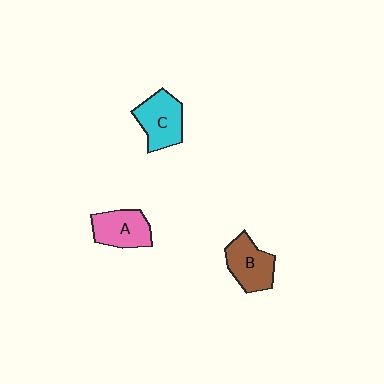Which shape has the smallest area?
Shape A (pink).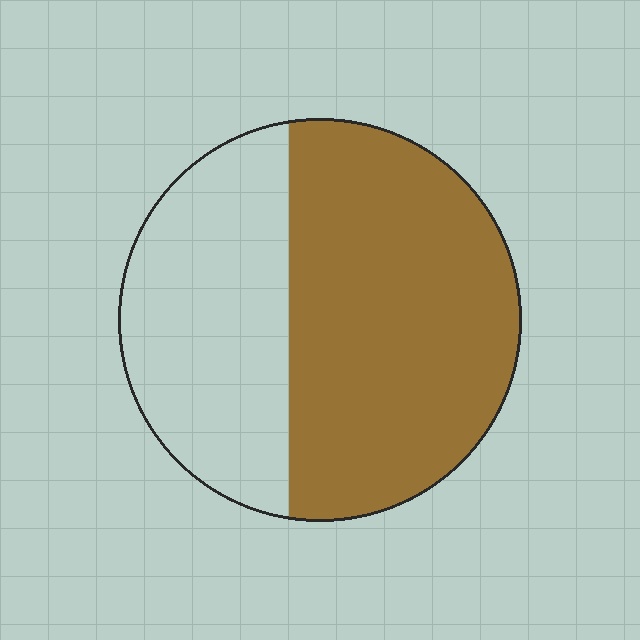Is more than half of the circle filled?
Yes.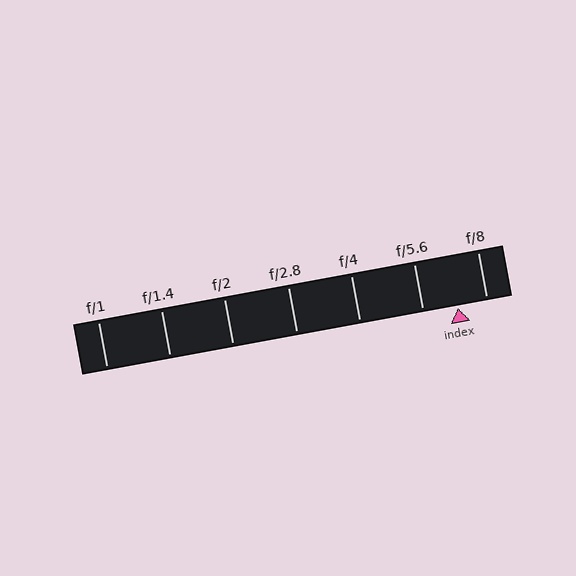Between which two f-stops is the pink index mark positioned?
The index mark is between f/5.6 and f/8.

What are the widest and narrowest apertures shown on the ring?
The widest aperture shown is f/1 and the narrowest is f/8.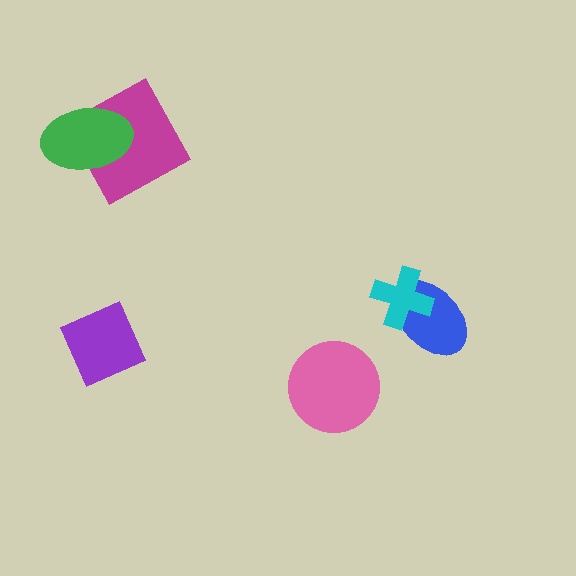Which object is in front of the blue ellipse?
The cyan cross is in front of the blue ellipse.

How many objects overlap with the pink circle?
0 objects overlap with the pink circle.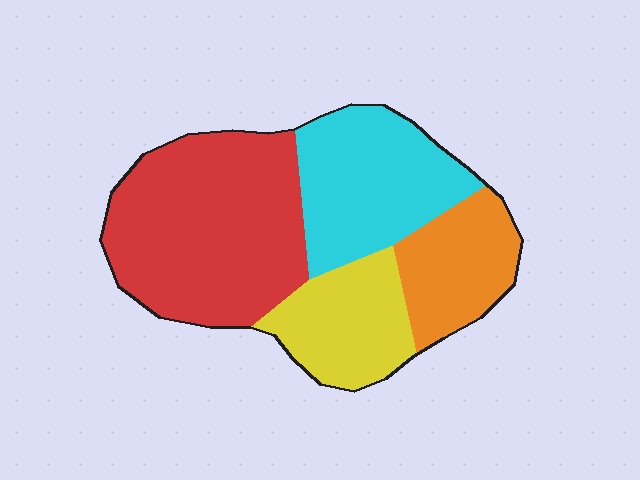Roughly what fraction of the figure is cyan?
Cyan takes up about one quarter (1/4) of the figure.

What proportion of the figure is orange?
Orange takes up about one sixth (1/6) of the figure.